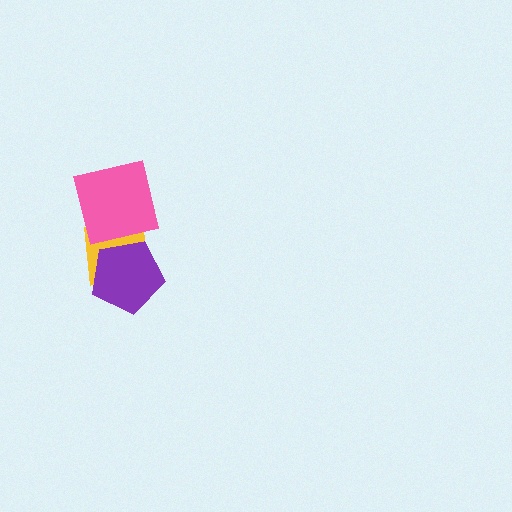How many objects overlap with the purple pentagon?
2 objects overlap with the purple pentagon.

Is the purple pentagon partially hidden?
Yes, it is partially covered by another shape.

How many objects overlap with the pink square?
2 objects overlap with the pink square.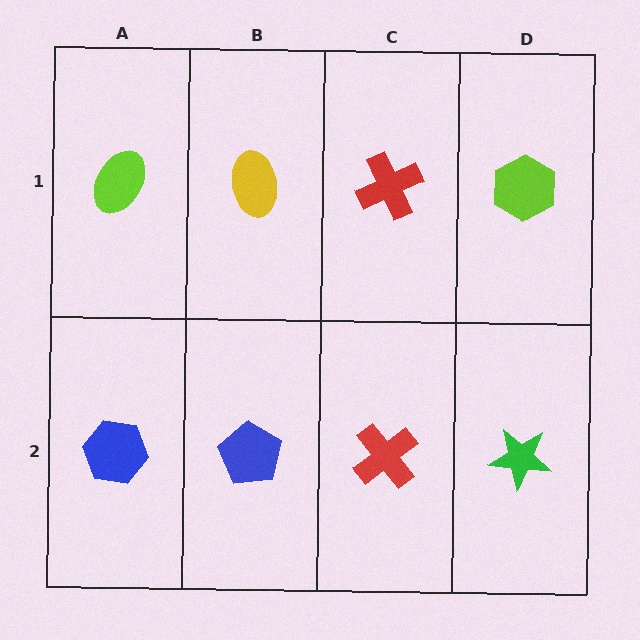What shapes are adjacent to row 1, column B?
A blue pentagon (row 2, column B), a lime ellipse (row 1, column A), a red cross (row 1, column C).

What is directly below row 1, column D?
A green star.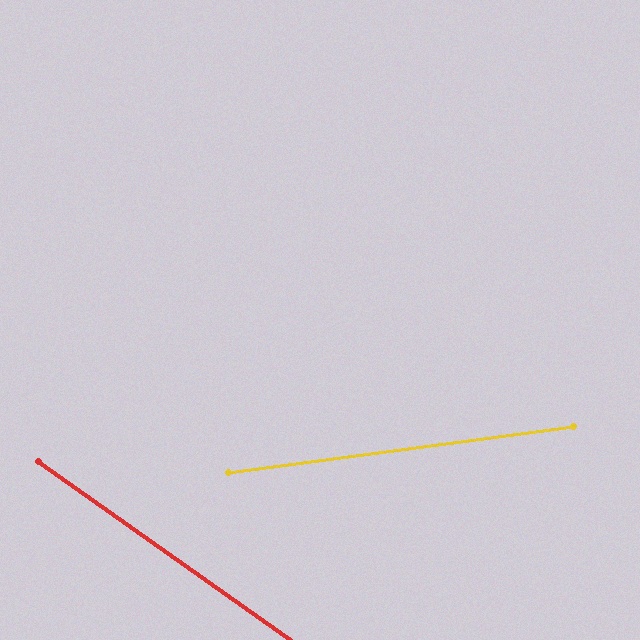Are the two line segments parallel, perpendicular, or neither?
Neither parallel nor perpendicular — they differ by about 43°.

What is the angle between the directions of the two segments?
Approximately 43 degrees.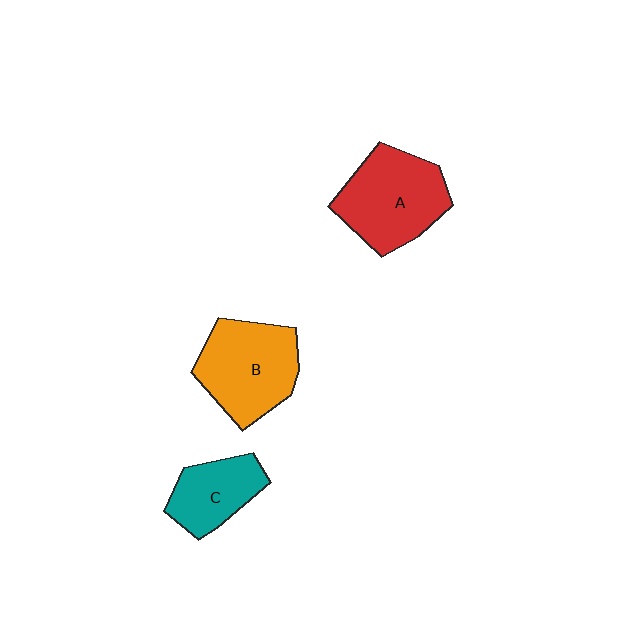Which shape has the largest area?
Shape A (red).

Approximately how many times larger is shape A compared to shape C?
Approximately 1.6 times.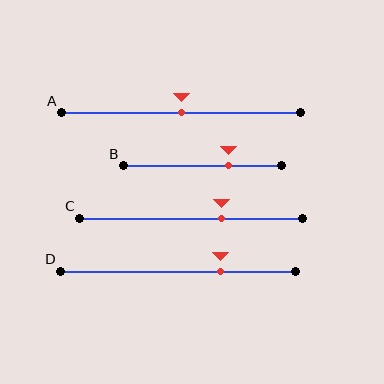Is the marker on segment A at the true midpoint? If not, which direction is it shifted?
Yes, the marker on segment A is at the true midpoint.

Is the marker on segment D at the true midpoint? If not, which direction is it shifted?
No, the marker on segment D is shifted to the right by about 18% of the segment length.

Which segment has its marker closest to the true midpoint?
Segment A has its marker closest to the true midpoint.